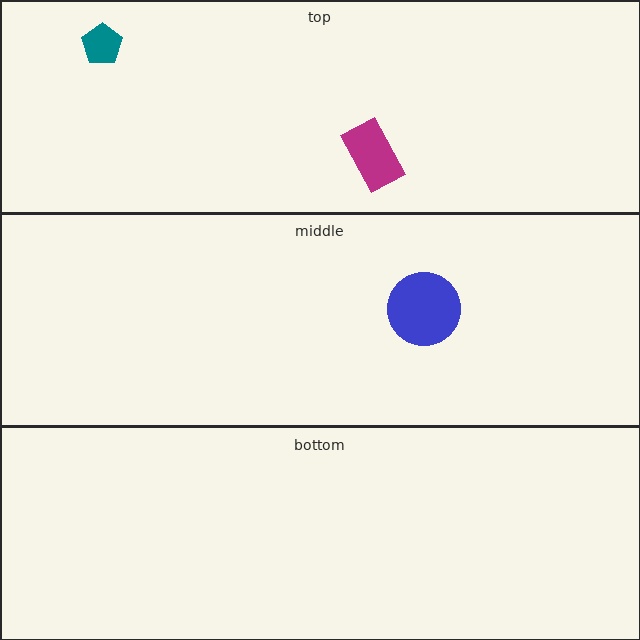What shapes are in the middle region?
The blue circle.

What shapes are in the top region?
The teal pentagon, the magenta rectangle.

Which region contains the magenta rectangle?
The top region.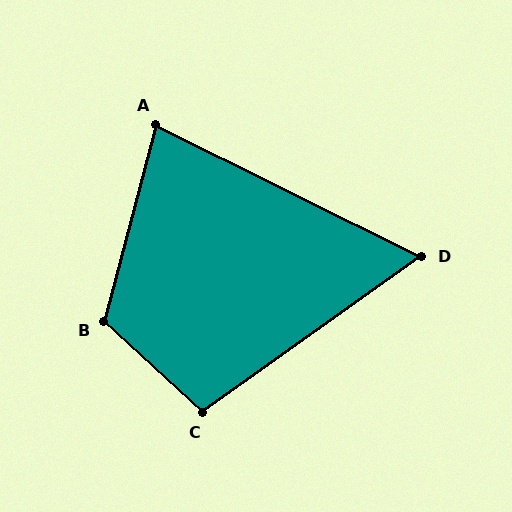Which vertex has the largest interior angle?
B, at approximately 118 degrees.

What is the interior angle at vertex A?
Approximately 78 degrees (acute).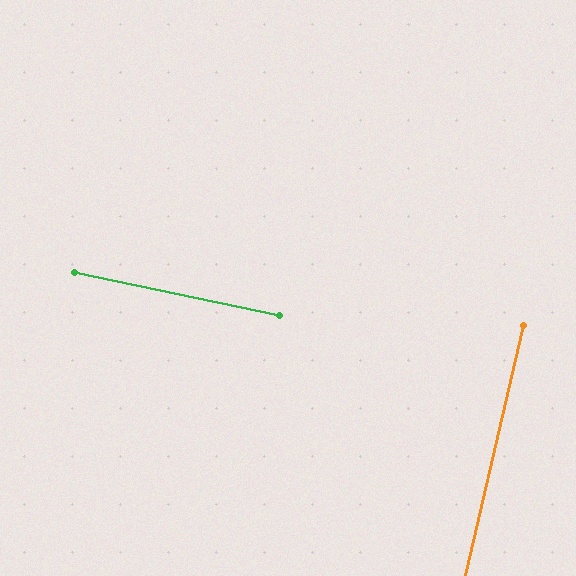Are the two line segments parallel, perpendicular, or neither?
Perpendicular — they meet at approximately 89°.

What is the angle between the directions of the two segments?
Approximately 89 degrees.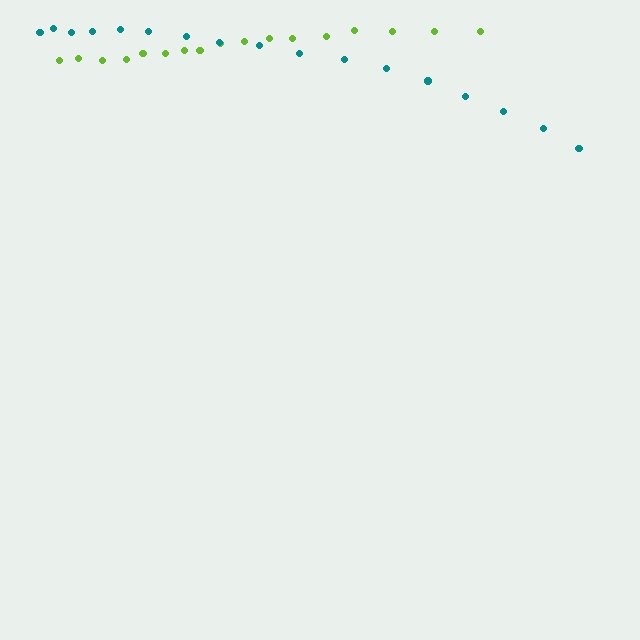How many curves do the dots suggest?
There are 2 distinct paths.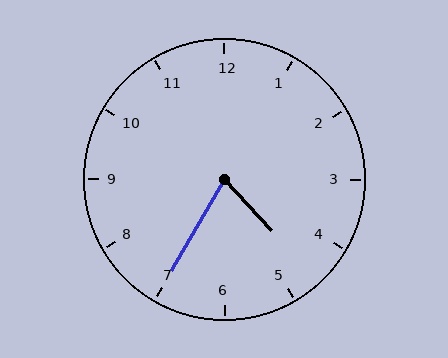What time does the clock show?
4:35.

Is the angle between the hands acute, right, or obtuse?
It is acute.